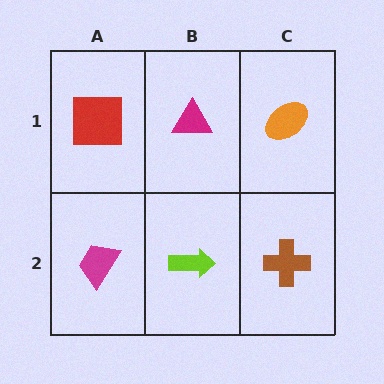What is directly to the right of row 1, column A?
A magenta triangle.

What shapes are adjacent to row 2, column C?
An orange ellipse (row 1, column C), a lime arrow (row 2, column B).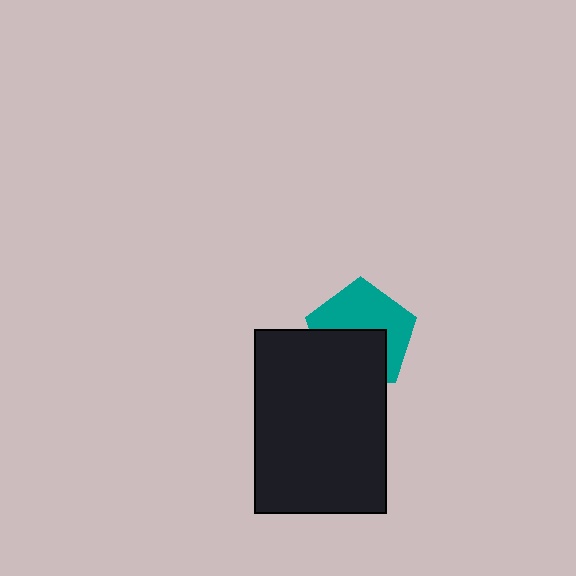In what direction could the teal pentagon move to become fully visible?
The teal pentagon could move up. That would shift it out from behind the black rectangle entirely.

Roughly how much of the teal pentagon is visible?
About half of it is visible (roughly 55%).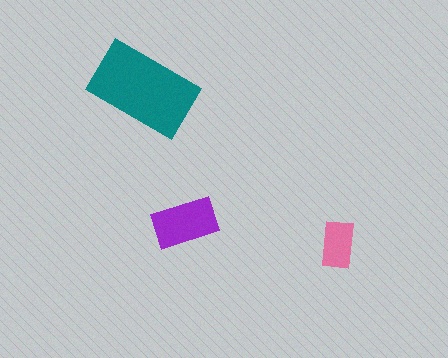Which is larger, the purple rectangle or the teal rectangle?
The teal one.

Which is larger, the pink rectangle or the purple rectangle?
The purple one.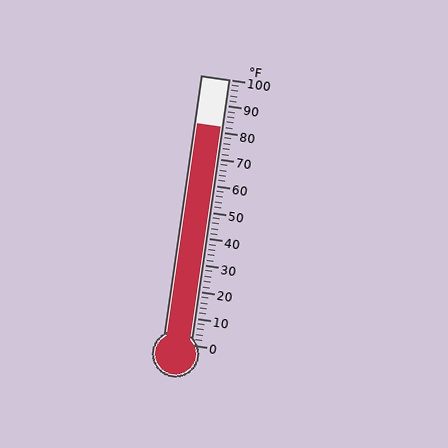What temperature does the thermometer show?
The thermometer shows approximately 82°F.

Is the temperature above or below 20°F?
The temperature is above 20°F.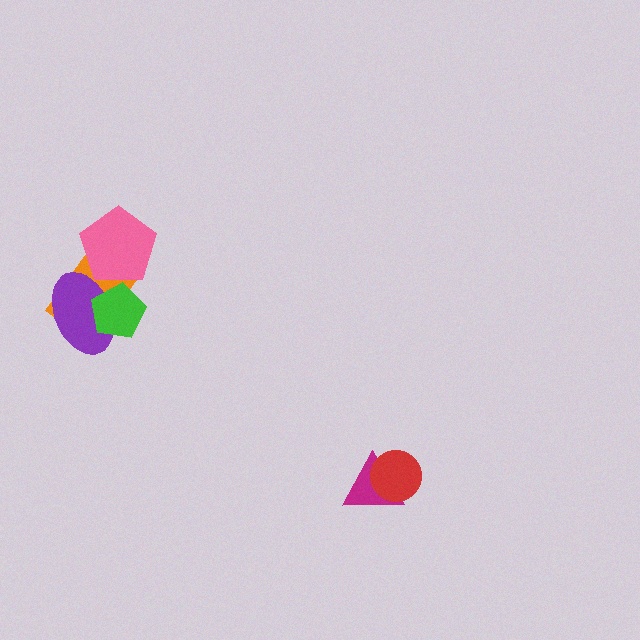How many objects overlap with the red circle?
1 object overlaps with the red circle.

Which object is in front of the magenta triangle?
The red circle is in front of the magenta triangle.